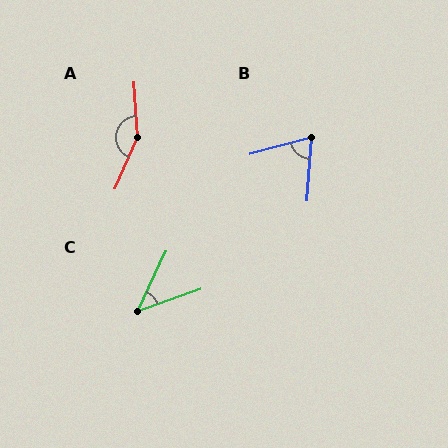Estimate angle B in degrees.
Approximately 71 degrees.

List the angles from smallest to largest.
C (45°), B (71°), A (152°).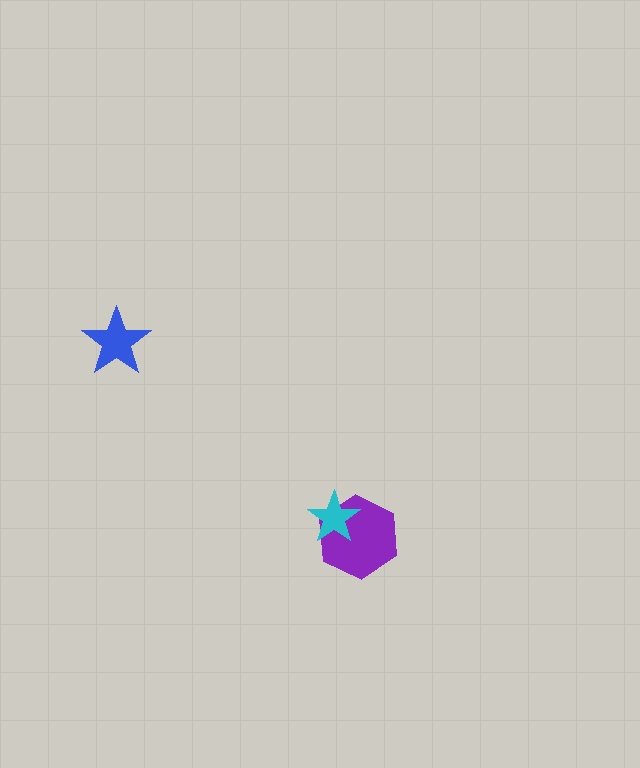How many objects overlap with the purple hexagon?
1 object overlaps with the purple hexagon.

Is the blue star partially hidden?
No, no other shape covers it.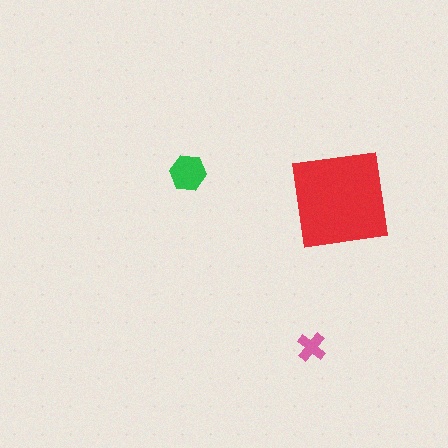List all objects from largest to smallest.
The red square, the green hexagon, the pink cross.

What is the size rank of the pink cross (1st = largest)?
3rd.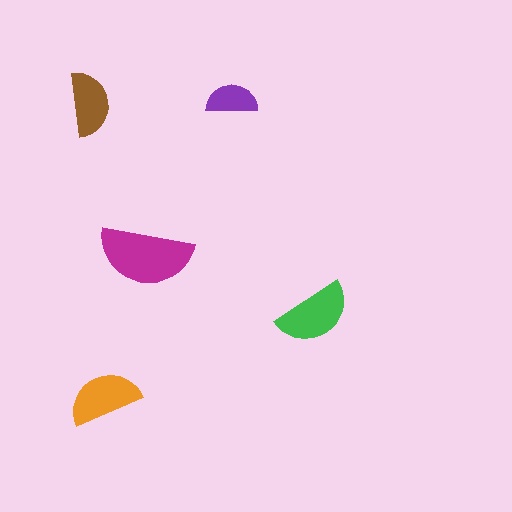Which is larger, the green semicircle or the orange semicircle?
The green one.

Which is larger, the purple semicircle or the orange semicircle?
The orange one.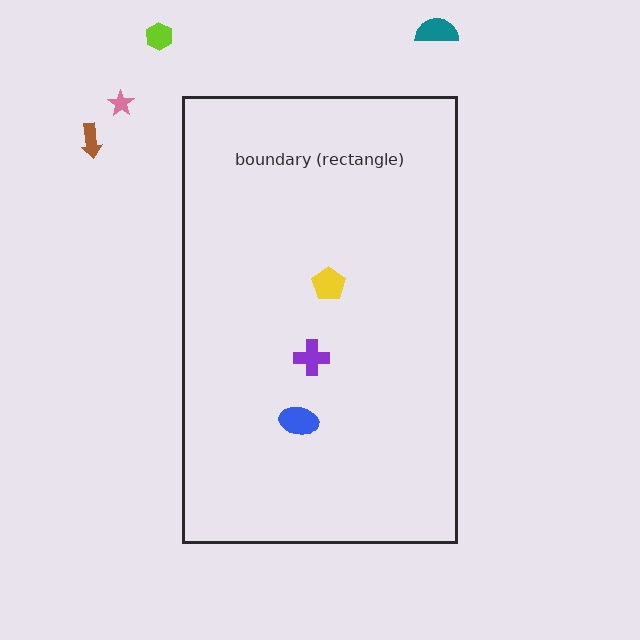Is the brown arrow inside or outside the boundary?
Outside.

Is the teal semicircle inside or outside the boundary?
Outside.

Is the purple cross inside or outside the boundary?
Inside.